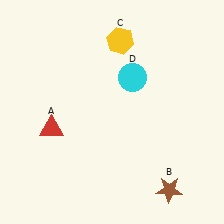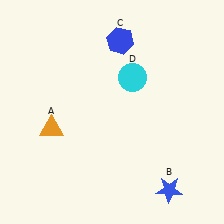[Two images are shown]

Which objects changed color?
A changed from red to orange. B changed from brown to blue. C changed from yellow to blue.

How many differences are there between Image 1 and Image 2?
There are 3 differences between the two images.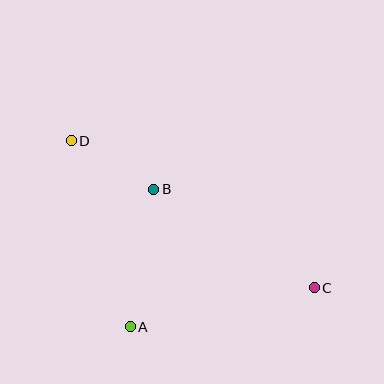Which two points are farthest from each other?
Points C and D are farthest from each other.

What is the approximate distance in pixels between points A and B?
The distance between A and B is approximately 139 pixels.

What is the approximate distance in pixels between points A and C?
The distance between A and C is approximately 188 pixels.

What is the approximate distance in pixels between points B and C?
The distance between B and C is approximately 188 pixels.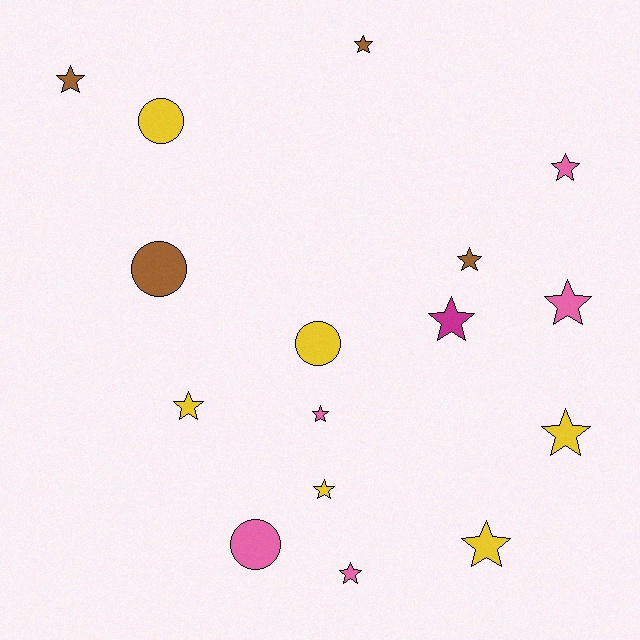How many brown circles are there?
There is 1 brown circle.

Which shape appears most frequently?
Star, with 12 objects.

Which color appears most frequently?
Yellow, with 6 objects.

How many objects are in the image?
There are 16 objects.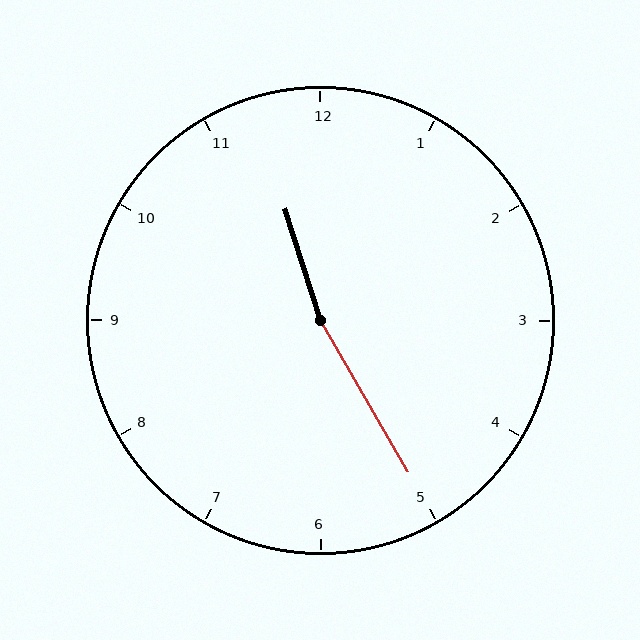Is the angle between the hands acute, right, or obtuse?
It is obtuse.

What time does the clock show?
11:25.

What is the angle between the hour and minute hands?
Approximately 168 degrees.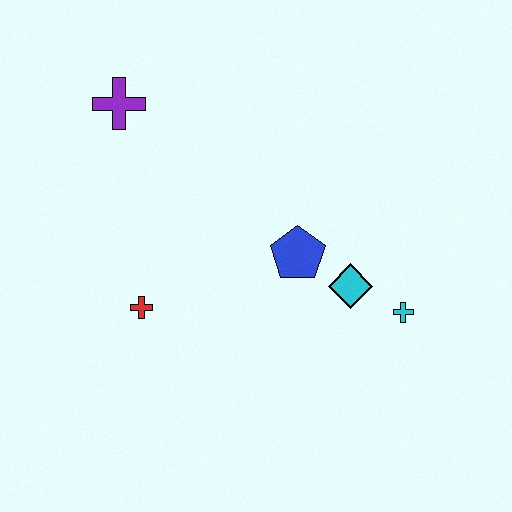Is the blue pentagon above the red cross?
Yes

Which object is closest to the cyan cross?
The cyan diamond is closest to the cyan cross.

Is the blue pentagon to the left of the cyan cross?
Yes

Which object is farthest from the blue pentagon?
The purple cross is farthest from the blue pentagon.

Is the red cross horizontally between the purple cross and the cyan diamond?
Yes